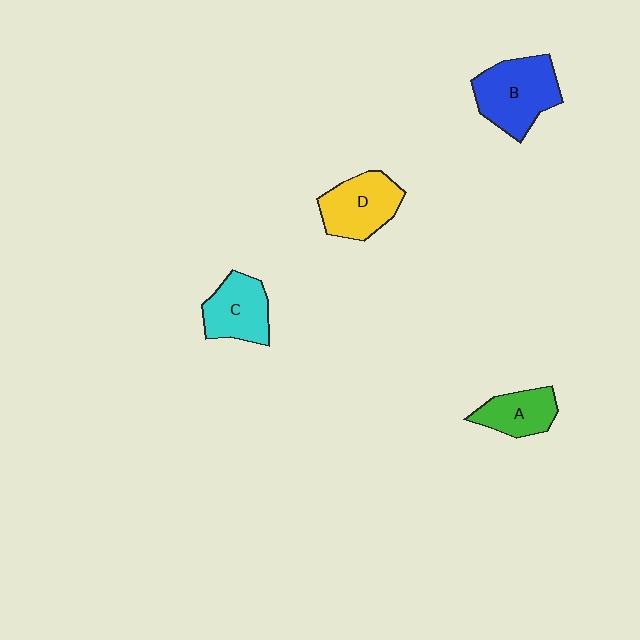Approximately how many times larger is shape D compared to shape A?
Approximately 1.4 times.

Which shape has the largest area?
Shape B (blue).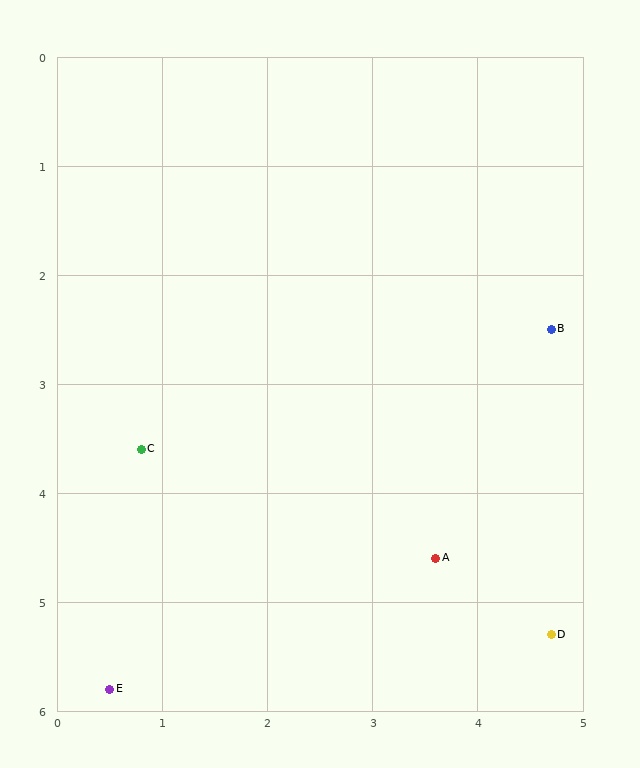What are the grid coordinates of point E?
Point E is at approximately (0.5, 5.8).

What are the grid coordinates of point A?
Point A is at approximately (3.6, 4.6).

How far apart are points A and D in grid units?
Points A and D are about 1.3 grid units apart.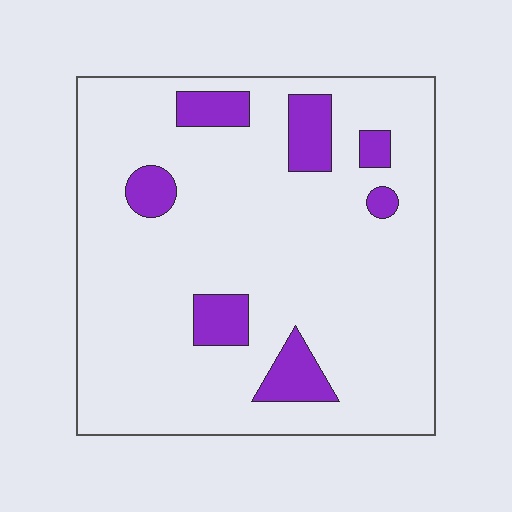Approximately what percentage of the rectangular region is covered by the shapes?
Approximately 15%.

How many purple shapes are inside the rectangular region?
7.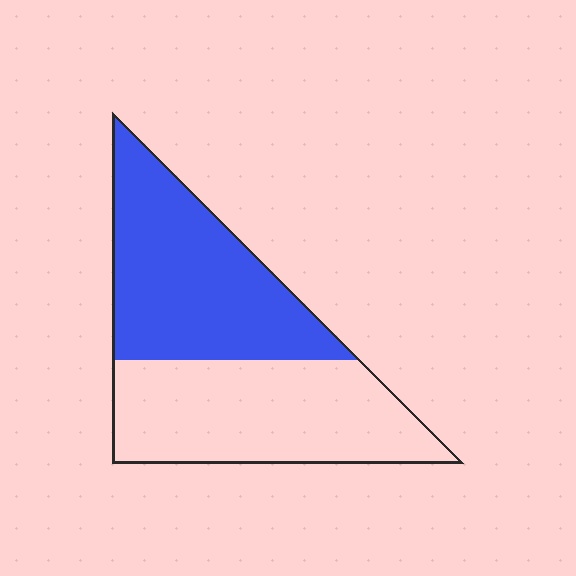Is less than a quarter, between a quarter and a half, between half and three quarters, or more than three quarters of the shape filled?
Between a quarter and a half.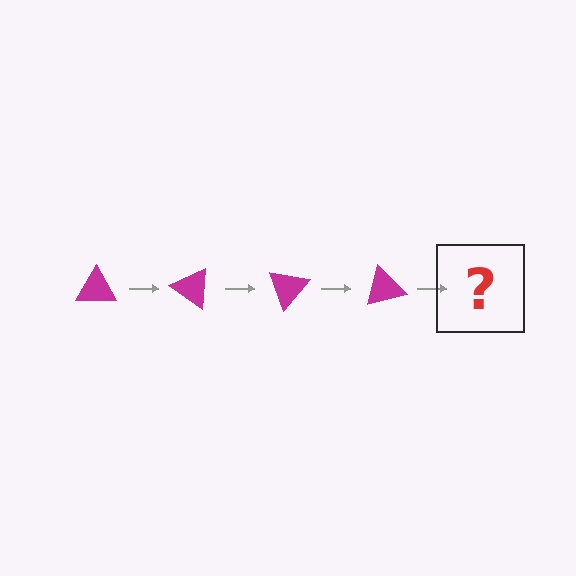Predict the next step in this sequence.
The next step is a magenta triangle rotated 140 degrees.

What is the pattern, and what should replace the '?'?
The pattern is that the triangle rotates 35 degrees each step. The '?' should be a magenta triangle rotated 140 degrees.